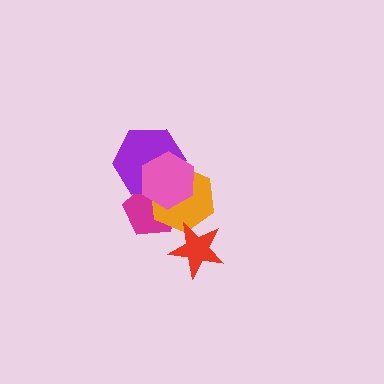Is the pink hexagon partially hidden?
No, no other shape covers it.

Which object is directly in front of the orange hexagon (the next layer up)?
The purple hexagon is directly in front of the orange hexagon.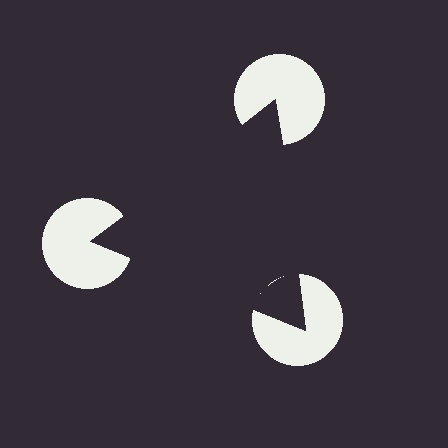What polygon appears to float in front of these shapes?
An illusory triangle — its edges are inferred from the aligned wedge cuts in the pac-man discs, not physically drawn.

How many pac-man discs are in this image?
There are 3 — one at each vertex of the illusory triangle.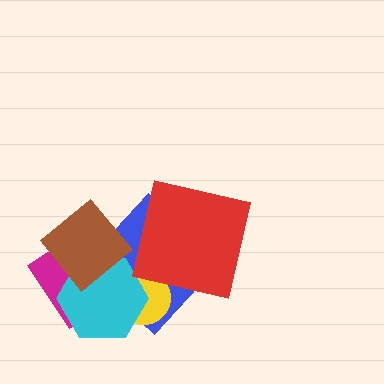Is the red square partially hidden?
No, no other shape covers it.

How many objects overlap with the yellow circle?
2 objects overlap with the yellow circle.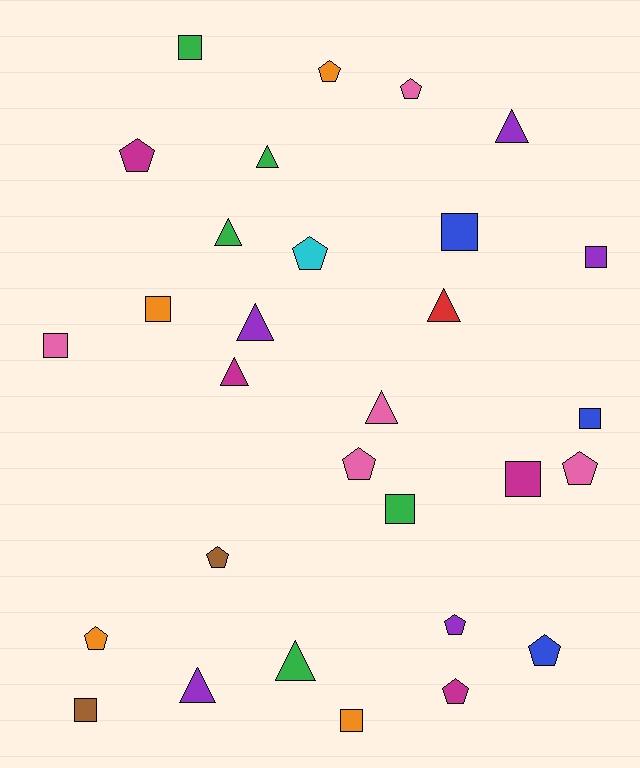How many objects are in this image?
There are 30 objects.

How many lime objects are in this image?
There are no lime objects.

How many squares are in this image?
There are 10 squares.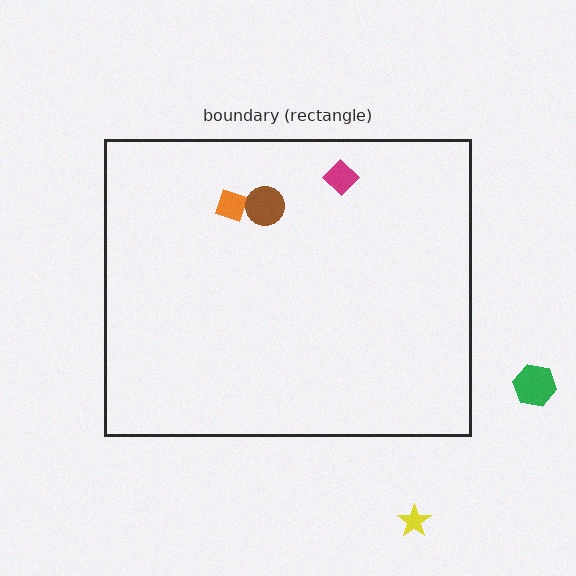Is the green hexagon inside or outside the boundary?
Outside.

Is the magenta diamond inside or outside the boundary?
Inside.